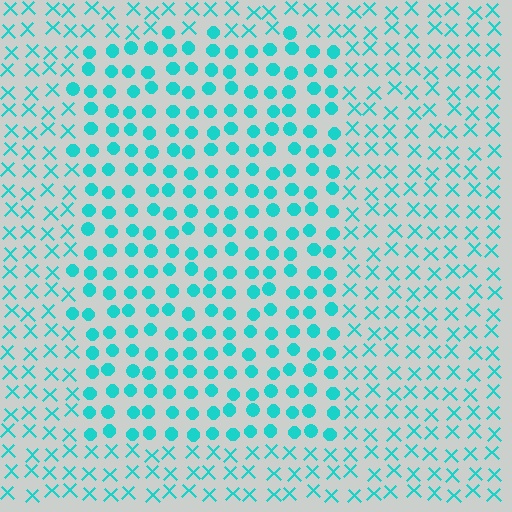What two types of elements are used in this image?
The image uses circles inside the rectangle region and X marks outside it.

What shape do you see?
I see a rectangle.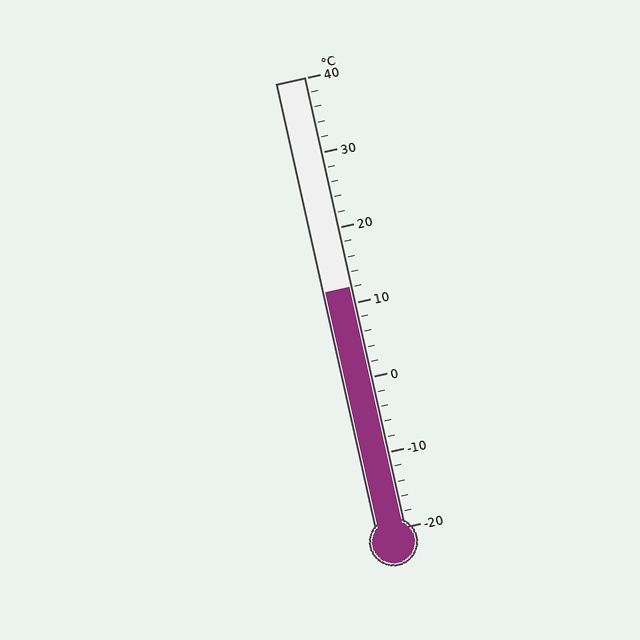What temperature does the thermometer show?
The thermometer shows approximately 12°C.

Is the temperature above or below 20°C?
The temperature is below 20°C.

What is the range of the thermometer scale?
The thermometer scale ranges from -20°C to 40°C.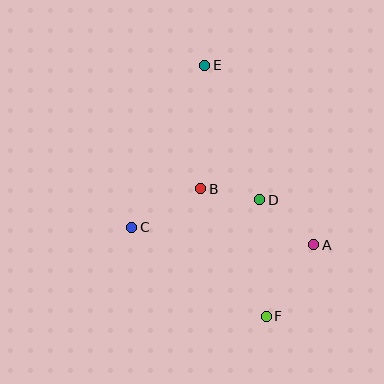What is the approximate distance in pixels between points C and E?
The distance between C and E is approximately 177 pixels.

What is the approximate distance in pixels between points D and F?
The distance between D and F is approximately 116 pixels.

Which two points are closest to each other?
Points B and D are closest to each other.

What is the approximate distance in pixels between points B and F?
The distance between B and F is approximately 143 pixels.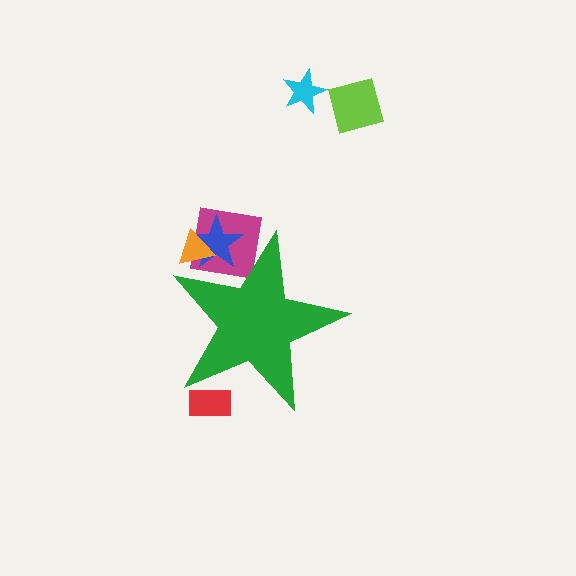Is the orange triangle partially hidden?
Yes, the orange triangle is partially hidden behind the green star.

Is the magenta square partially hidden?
Yes, the magenta square is partially hidden behind the green star.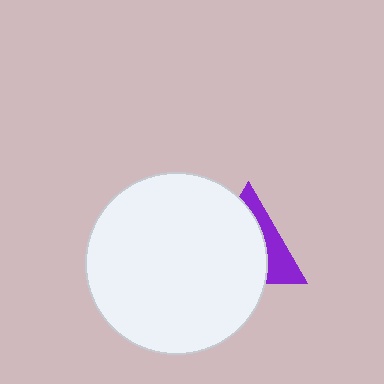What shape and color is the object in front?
The object in front is a white circle.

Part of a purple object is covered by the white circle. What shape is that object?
It is a triangle.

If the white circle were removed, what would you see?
You would see the complete purple triangle.